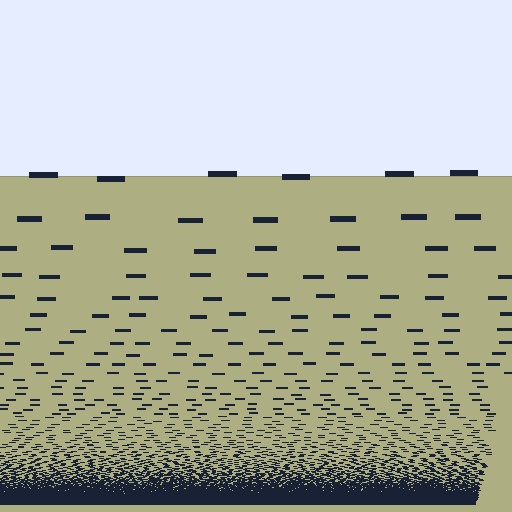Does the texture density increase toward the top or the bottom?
Density increases toward the bottom.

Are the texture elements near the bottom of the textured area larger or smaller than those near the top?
Smaller. The gradient is inverted — elements near the bottom are smaller and denser.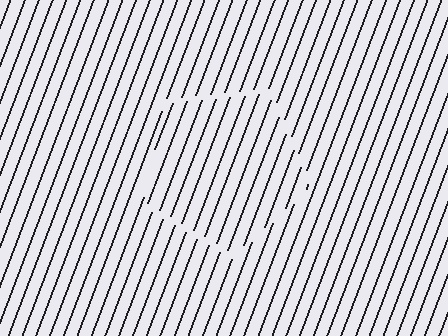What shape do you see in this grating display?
An illusory pentagon. The interior of the shape contains the same grating, shifted by half a period — the contour is defined by the phase discontinuity where line-ends from the inner and outer gratings abut.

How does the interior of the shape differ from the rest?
The interior of the shape contains the same grating, shifted by half a period — the contour is defined by the phase discontinuity where line-ends from the inner and outer gratings abut.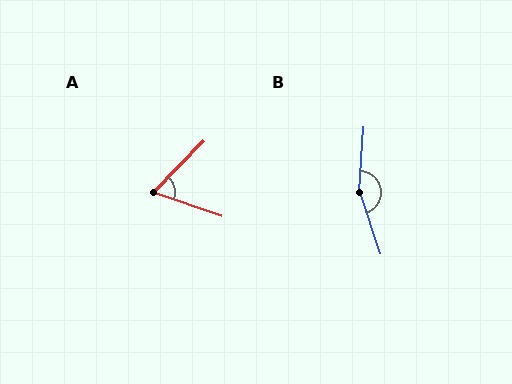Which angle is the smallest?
A, at approximately 65 degrees.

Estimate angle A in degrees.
Approximately 65 degrees.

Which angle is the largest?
B, at approximately 158 degrees.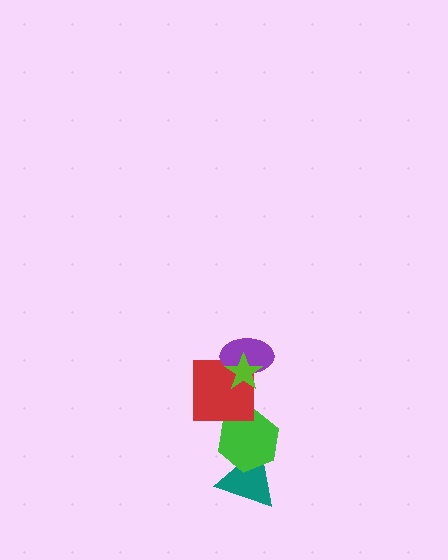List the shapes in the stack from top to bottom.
From top to bottom: the lime star, the purple ellipse, the red square, the green hexagon, the teal triangle.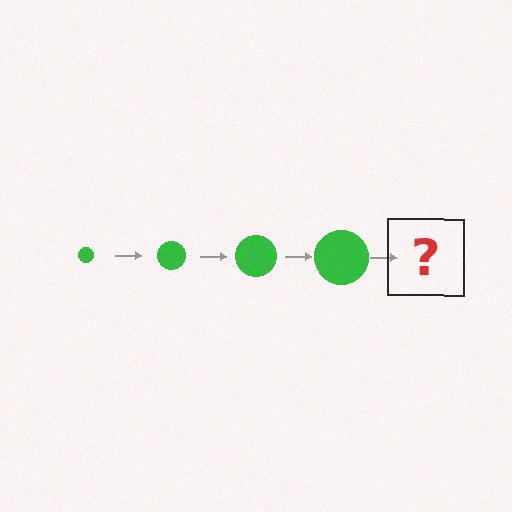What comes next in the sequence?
The next element should be a green circle, larger than the previous one.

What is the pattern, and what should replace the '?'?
The pattern is that the circle gets progressively larger each step. The '?' should be a green circle, larger than the previous one.